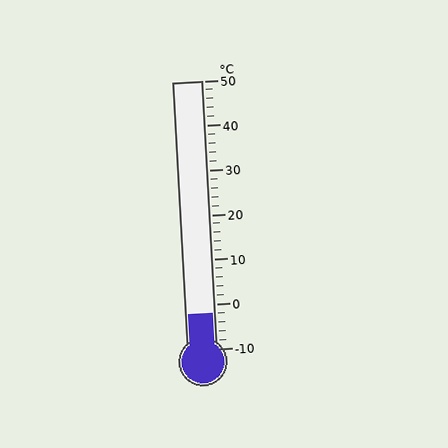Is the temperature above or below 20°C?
The temperature is below 20°C.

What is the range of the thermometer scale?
The thermometer scale ranges from -10°C to 50°C.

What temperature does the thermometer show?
The thermometer shows approximately -2°C.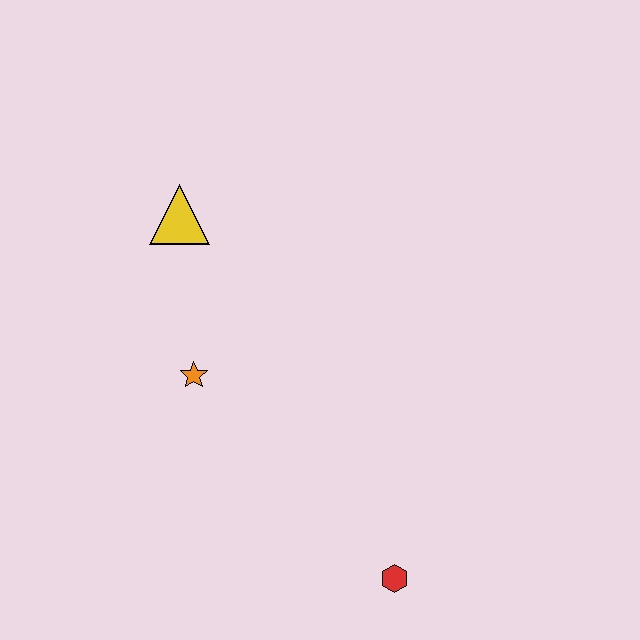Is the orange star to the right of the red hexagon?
No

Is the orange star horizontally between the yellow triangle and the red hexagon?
Yes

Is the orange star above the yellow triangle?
No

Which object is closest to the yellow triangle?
The orange star is closest to the yellow triangle.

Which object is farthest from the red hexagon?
The yellow triangle is farthest from the red hexagon.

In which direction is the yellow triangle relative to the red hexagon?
The yellow triangle is above the red hexagon.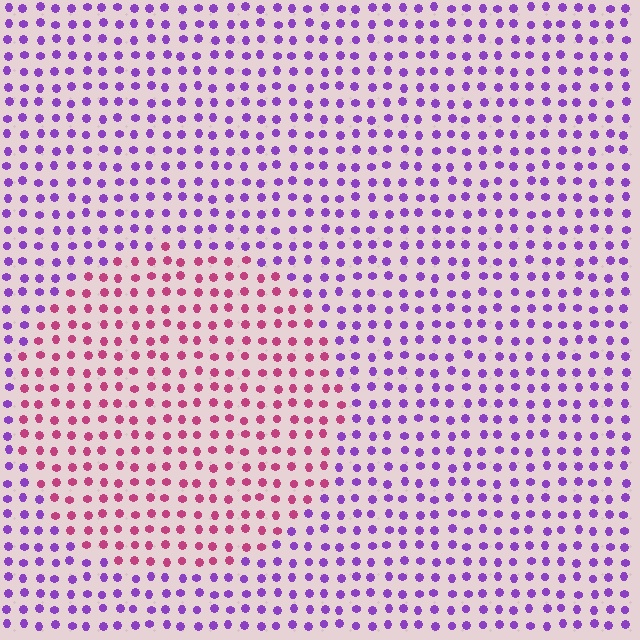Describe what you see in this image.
The image is filled with small purple elements in a uniform arrangement. A circle-shaped region is visible where the elements are tinted to a slightly different hue, forming a subtle color boundary.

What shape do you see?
I see a circle.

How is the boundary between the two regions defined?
The boundary is defined purely by a slight shift in hue (about 55 degrees). Spacing, size, and orientation are identical on both sides.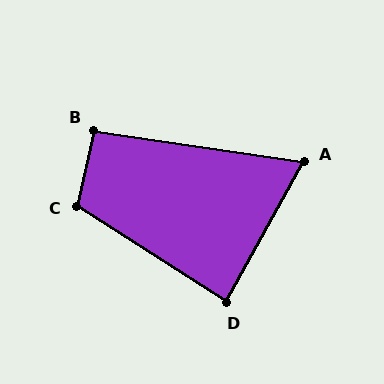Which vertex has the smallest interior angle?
A, at approximately 70 degrees.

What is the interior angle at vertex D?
Approximately 86 degrees (approximately right).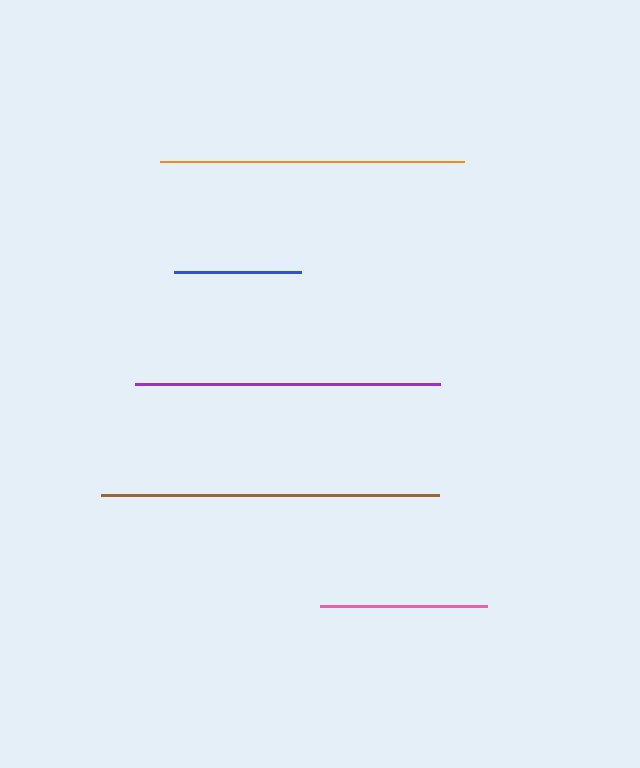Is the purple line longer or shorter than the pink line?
The purple line is longer than the pink line.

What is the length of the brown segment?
The brown segment is approximately 338 pixels long.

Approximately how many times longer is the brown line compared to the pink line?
The brown line is approximately 2.0 times the length of the pink line.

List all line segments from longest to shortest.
From longest to shortest: brown, purple, orange, pink, blue.